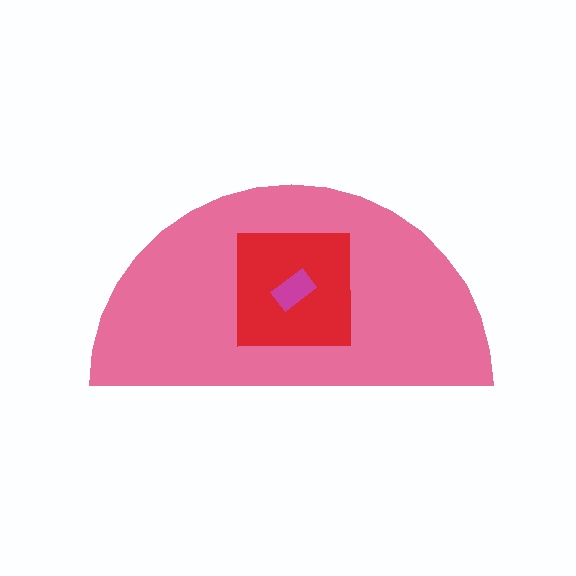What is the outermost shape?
The pink semicircle.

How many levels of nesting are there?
3.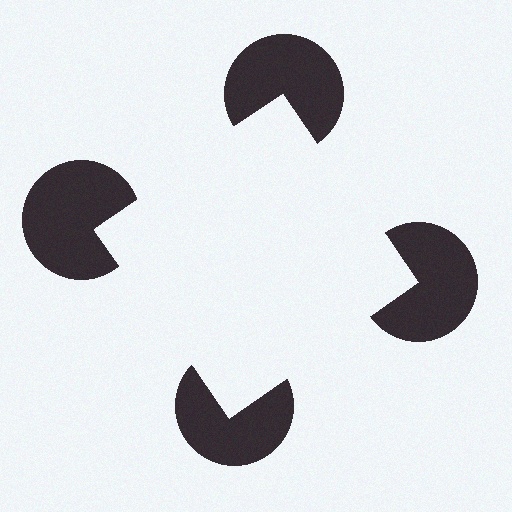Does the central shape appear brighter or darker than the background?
It typically appears slightly brighter than the background, even though no actual brightness change is drawn.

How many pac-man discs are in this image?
There are 4 — one at each vertex of the illusory square.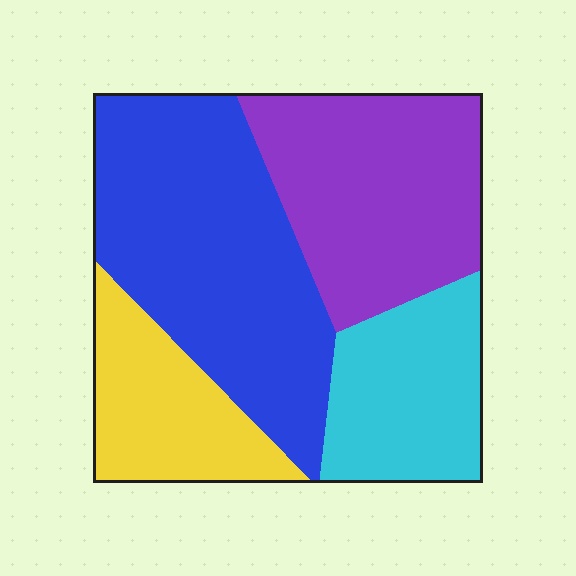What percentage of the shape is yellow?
Yellow covers around 15% of the shape.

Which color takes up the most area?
Blue, at roughly 35%.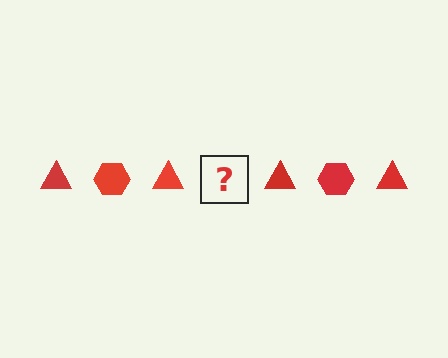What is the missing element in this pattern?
The missing element is a red hexagon.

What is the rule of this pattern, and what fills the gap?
The rule is that the pattern cycles through triangle, hexagon shapes in red. The gap should be filled with a red hexagon.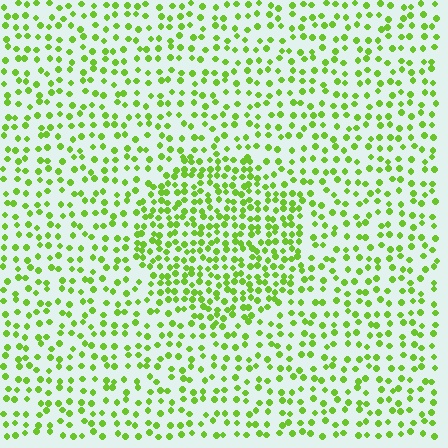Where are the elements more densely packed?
The elements are more densely packed inside the circle boundary.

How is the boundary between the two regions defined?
The boundary is defined by a change in element density (approximately 1.8x ratio). All elements are the same color, size, and shape.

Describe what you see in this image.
The image contains small lime elements arranged at two different densities. A circle-shaped region is visible where the elements are more densely packed than the surrounding area.